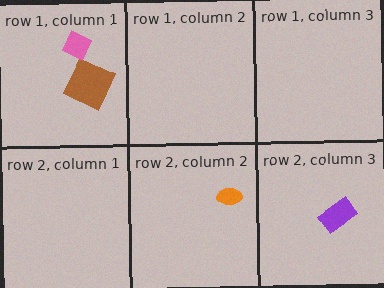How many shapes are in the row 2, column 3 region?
1.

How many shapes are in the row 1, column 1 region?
2.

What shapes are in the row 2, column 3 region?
The purple rectangle.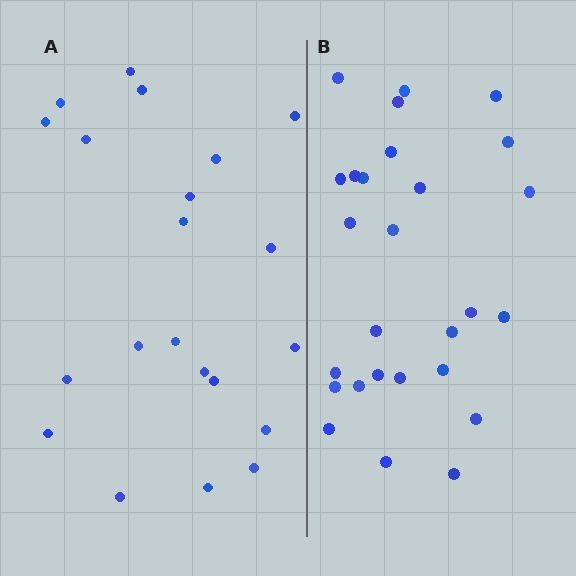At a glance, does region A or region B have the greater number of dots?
Region B (the right region) has more dots.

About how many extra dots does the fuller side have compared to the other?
Region B has about 6 more dots than region A.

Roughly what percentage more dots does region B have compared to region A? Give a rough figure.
About 30% more.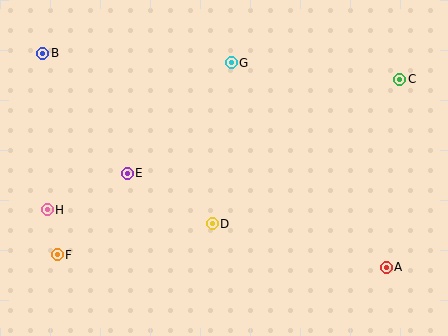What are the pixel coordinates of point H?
Point H is at (47, 210).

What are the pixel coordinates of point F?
Point F is at (57, 255).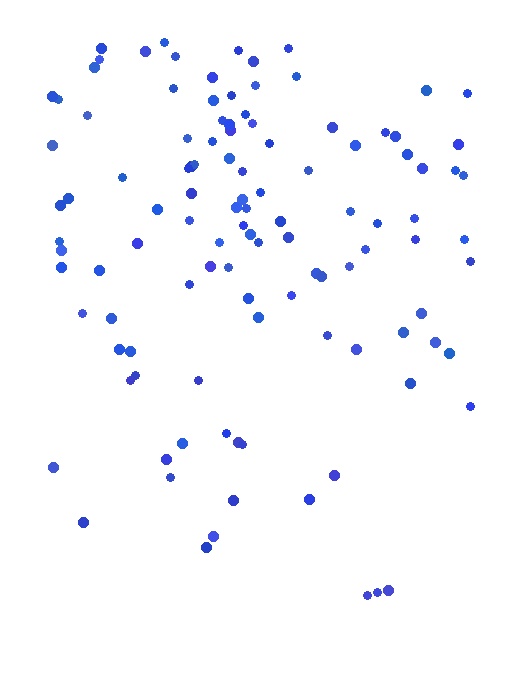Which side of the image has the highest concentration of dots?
The top.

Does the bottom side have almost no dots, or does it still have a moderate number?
Still a moderate number, just noticeably fewer than the top.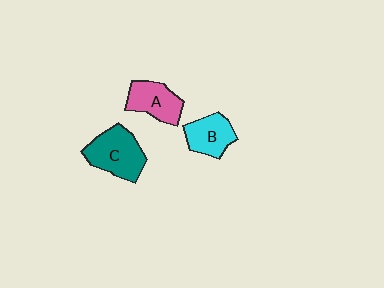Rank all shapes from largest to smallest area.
From largest to smallest: C (teal), A (pink), B (cyan).